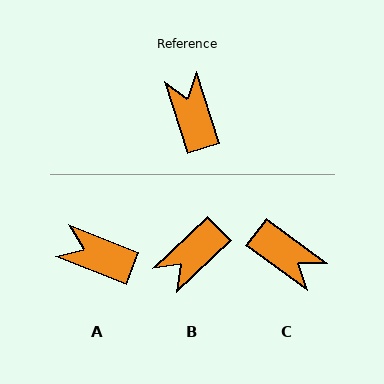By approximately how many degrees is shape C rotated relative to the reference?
Approximately 144 degrees clockwise.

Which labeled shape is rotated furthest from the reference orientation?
C, about 144 degrees away.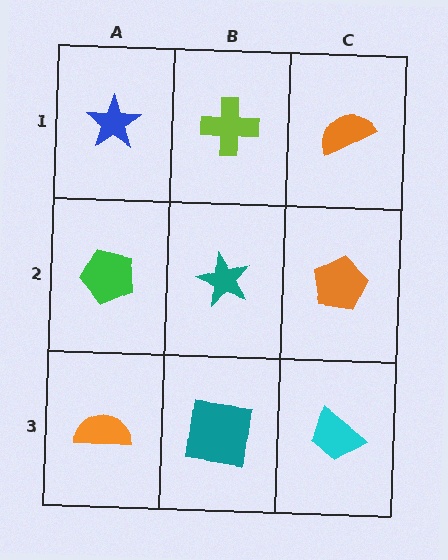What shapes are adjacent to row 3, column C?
An orange pentagon (row 2, column C), a teal square (row 3, column B).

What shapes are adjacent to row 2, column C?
An orange semicircle (row 1, column C), a cyan trapezoid (row 3, column C), a teal star (row 2, column B).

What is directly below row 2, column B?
A teal square.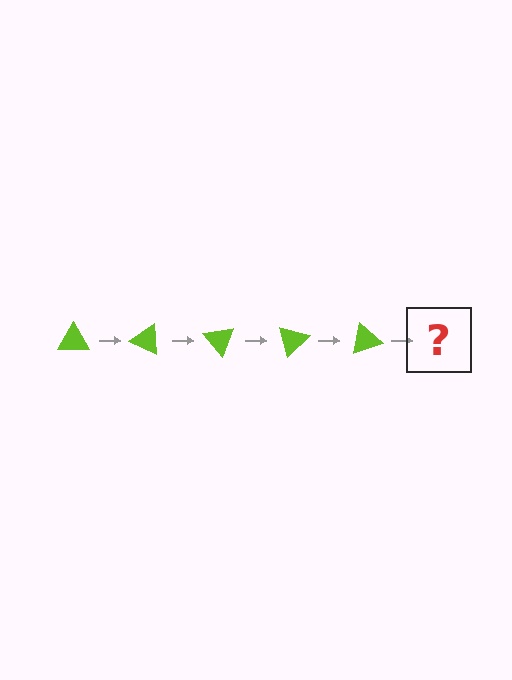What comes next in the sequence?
The next element should be a lime triangle rotated 125 degrees.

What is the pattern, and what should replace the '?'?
The pattern is that the triangle rotates 25 degrees each step. The '?' should be a lime triangle rotated 125 degrees.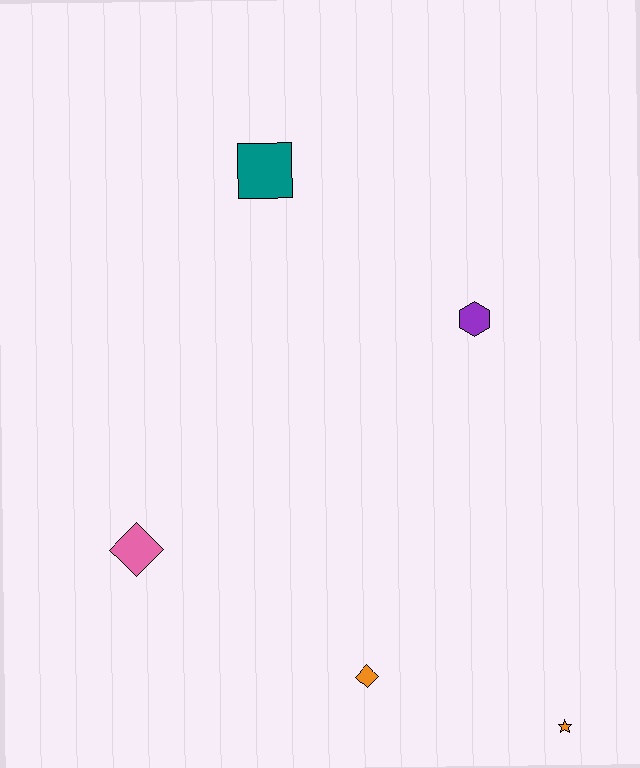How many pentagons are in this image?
There are no pentagons.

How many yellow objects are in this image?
There are no yellow objects.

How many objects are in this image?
There are 5 objects.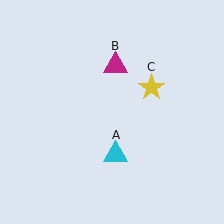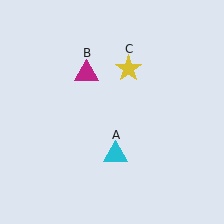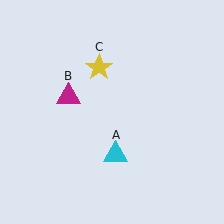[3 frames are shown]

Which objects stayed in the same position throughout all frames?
Cyan triangle (object A) remained stationary.